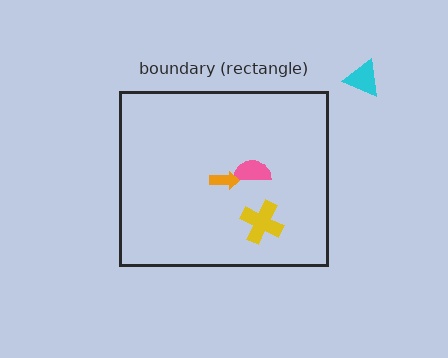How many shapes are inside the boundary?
3 inside, 1 outside.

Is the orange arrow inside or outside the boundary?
Inside.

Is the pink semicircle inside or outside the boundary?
Inside.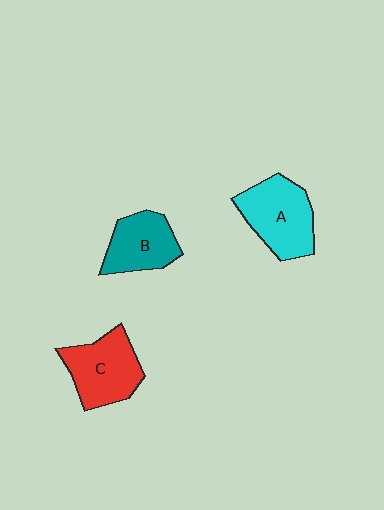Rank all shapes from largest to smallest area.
From largest to smallest: A (cyan), C (red), B (teal).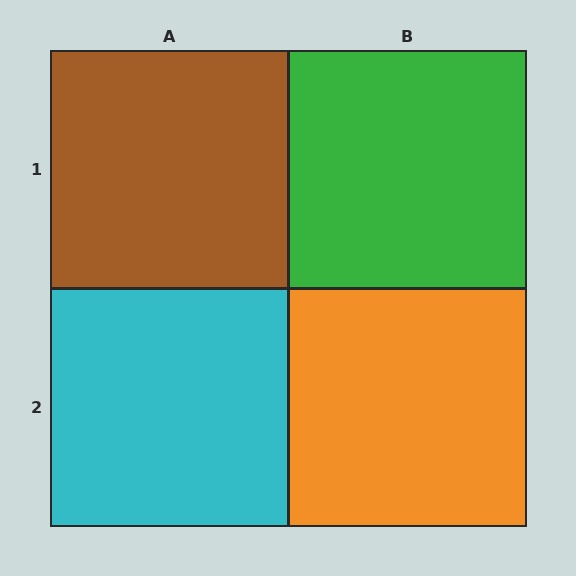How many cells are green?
1 cell is green.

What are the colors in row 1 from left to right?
Brown, green.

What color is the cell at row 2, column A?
Cyan.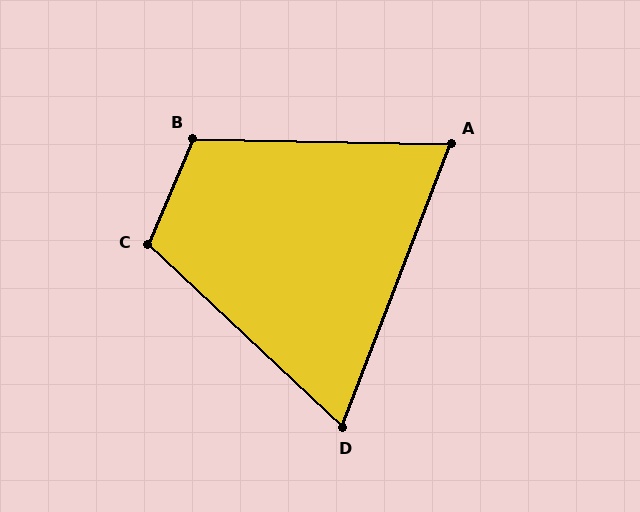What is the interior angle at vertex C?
Approximately 110 degrees (obtuse).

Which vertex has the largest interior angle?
B, at approximately 112 degrees.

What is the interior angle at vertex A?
Approximately 70 degrees (acute).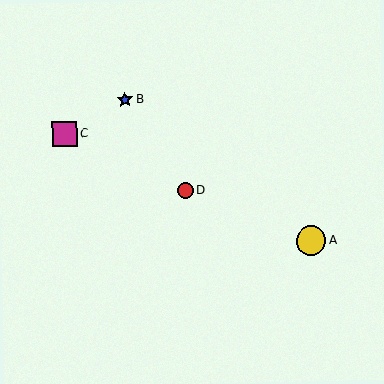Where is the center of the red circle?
The center of the red circle is at (185, 190).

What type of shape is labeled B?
Shape B is a blue star.